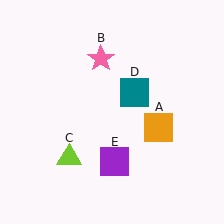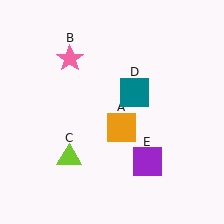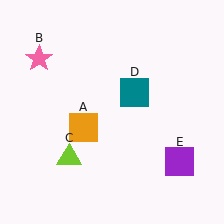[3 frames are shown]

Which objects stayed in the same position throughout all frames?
Lime triangle (object C) and teal square (object D) remained stationary.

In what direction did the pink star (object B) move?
The pink star (object B) moved left.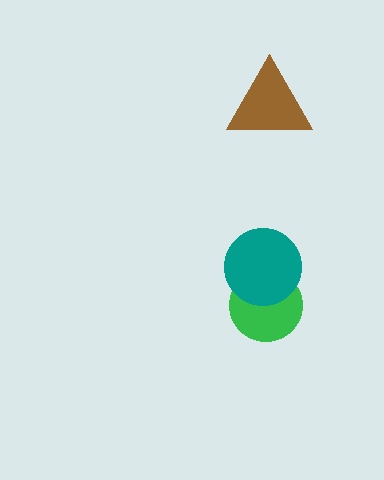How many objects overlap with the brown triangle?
0 objects overlap with the brown triangle.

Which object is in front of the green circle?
The teal circle is in front of the green circle.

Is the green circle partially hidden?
Yes, it is partially covered by another shape.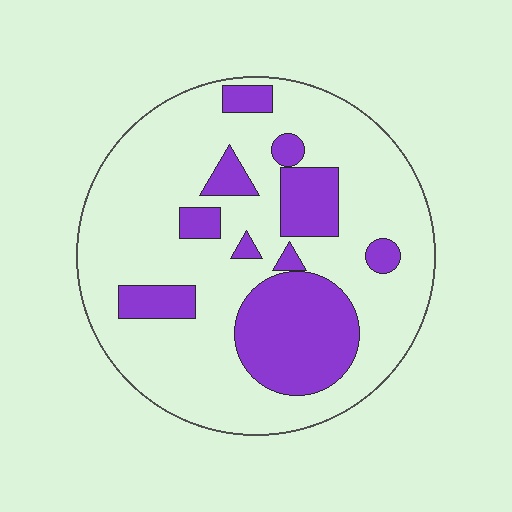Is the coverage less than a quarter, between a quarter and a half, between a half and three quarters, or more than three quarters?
Between a quarter and a half.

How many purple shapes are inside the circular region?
10.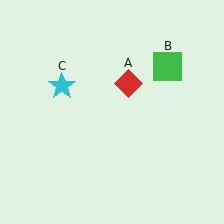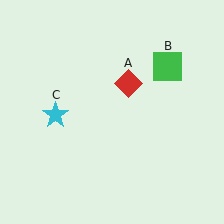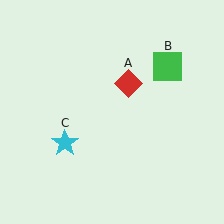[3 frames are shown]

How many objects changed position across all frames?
1 object changed position: cyan star (object C).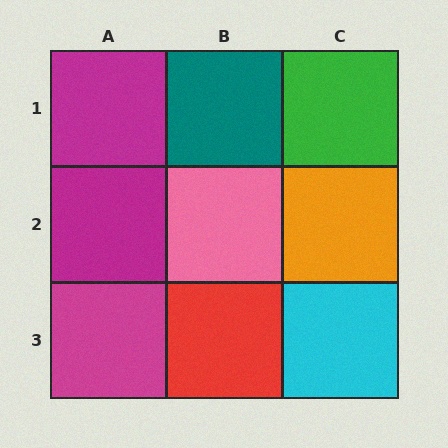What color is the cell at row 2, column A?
Magenta.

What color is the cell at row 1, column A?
Magenta.